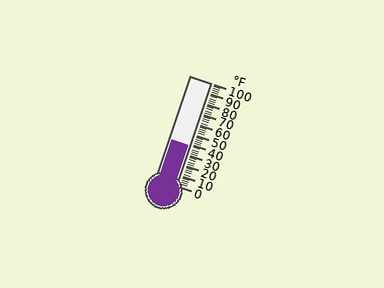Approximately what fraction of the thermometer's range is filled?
The thermometer is filled to approximately 40% of its range.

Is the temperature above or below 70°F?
The temperature is below 70°F.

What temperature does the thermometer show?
The thermometer shows approximately 38°F.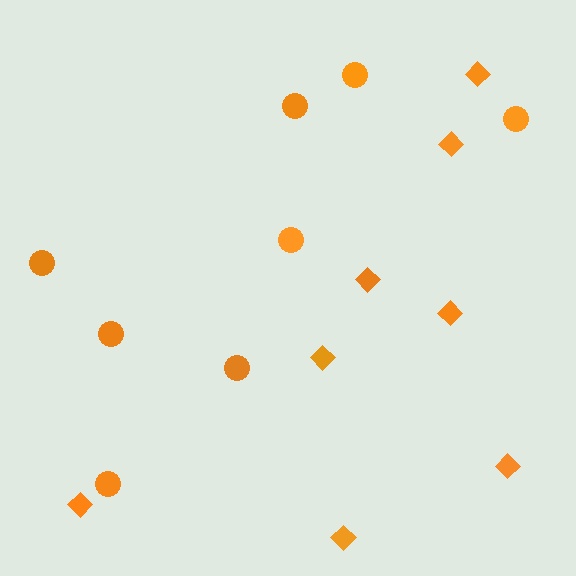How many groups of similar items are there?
There are 2 groups: one group of diamonds (8) and one group of circles (8).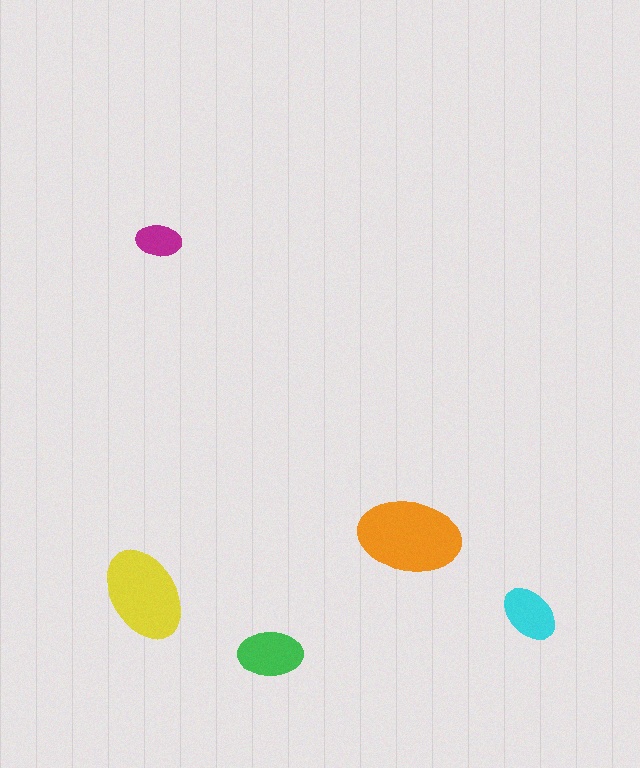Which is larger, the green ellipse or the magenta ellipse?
The green one.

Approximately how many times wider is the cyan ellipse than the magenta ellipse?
About 1.5 times wider.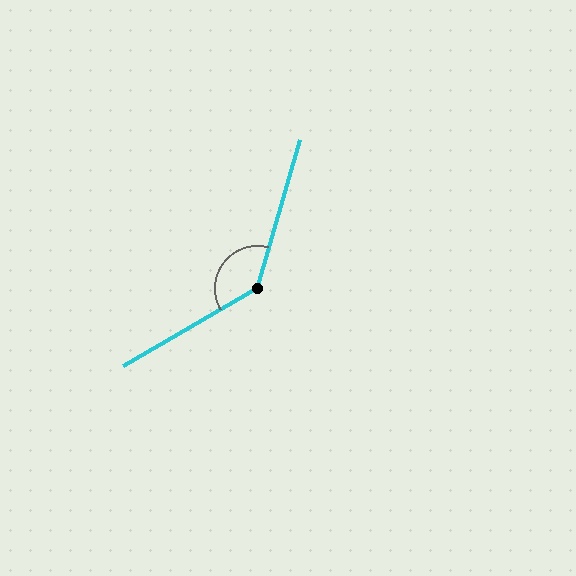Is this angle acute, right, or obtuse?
It is obtuse.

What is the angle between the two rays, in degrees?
Approximately 136 degrees.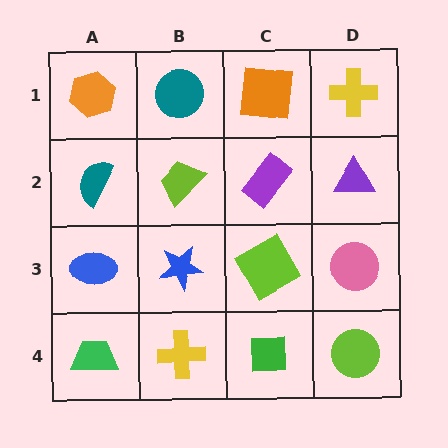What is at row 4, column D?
A lime circle.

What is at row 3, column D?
A pink circle.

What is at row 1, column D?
A yellow cross.